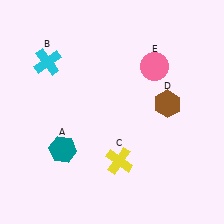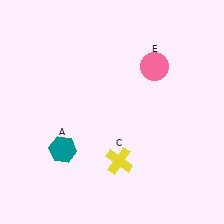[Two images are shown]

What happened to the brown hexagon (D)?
The brown hexagon (D) was removed in Image 2. It was in the top-right area of Image 1.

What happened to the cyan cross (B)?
The cyan cross (B) was removed in Image 2. It was in the top-left area of Image 1.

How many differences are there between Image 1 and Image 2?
There are 2 differences between the two images.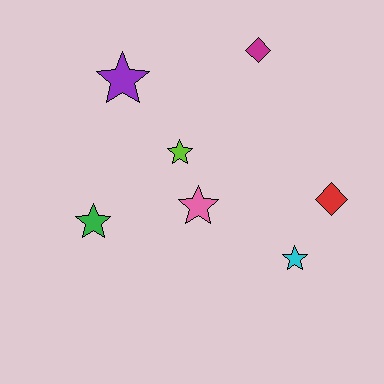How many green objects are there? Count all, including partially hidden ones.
There is 1 green object.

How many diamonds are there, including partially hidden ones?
There are 2 diamonds.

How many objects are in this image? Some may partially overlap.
There are 7 objects.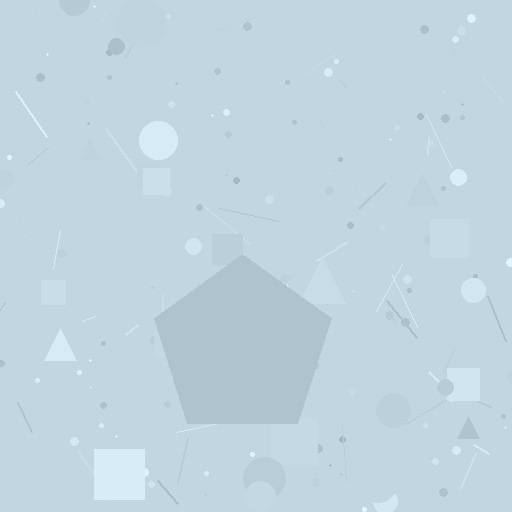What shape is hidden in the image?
A pentagon is hidden in the image.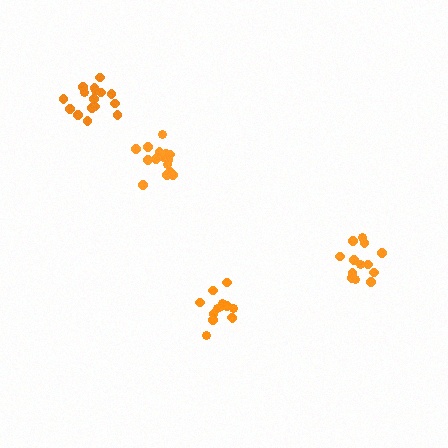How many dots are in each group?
Group 1: 16 dots, Group 2: 15 dots, Group 3: 13 dots, Group 4: 13 dots (57 total).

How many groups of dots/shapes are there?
There are 4 groups.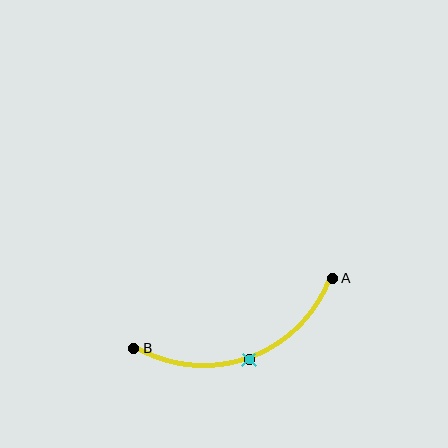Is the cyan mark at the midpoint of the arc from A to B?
Yes. The cyan mark lies on the arc at equal arc-length from both A and B — it is the arc midpoint.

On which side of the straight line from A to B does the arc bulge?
The arc bulges below the straight line connecting A and B.